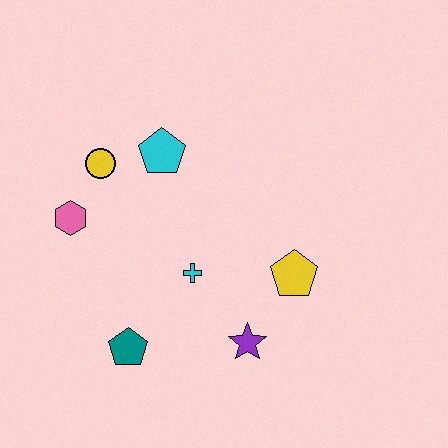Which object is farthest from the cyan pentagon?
The purple star is farthest from the cyan pentagon.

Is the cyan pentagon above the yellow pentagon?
Yes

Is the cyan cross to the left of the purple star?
Yes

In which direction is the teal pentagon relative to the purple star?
The teal pentagon is to the left of the purple star.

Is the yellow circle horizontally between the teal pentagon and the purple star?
No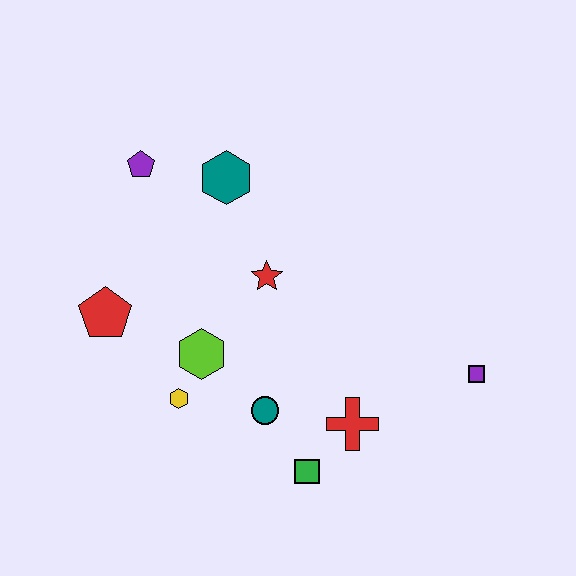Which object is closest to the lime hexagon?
The yellow hexagon is closest to the lime hexagon.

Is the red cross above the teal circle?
No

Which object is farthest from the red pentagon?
The purple square is farthest from the red pentagon.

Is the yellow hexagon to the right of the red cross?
No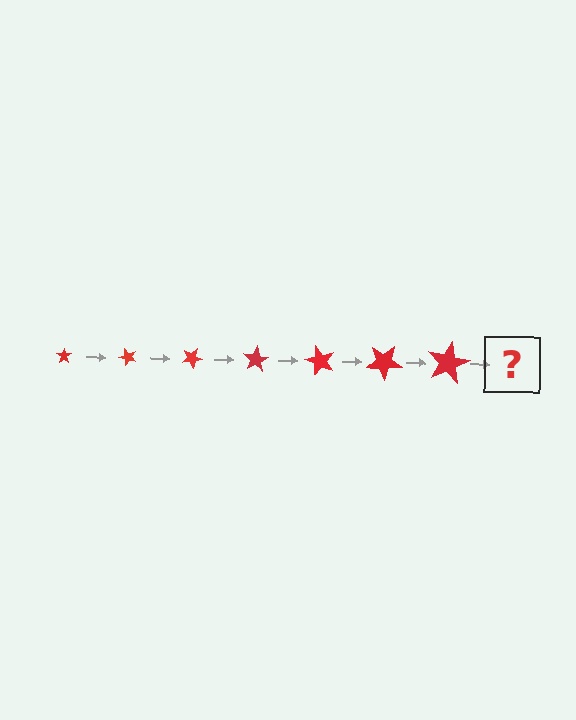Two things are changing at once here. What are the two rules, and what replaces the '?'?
The two rules are that the star grows larger each step and it rotates 50 degrees each step. The '?' should be a star, larger than the previous one and rotated 350 degrees from the start.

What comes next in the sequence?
The next element should be a star, larger than the previous one and rotated 350 degrees from the start.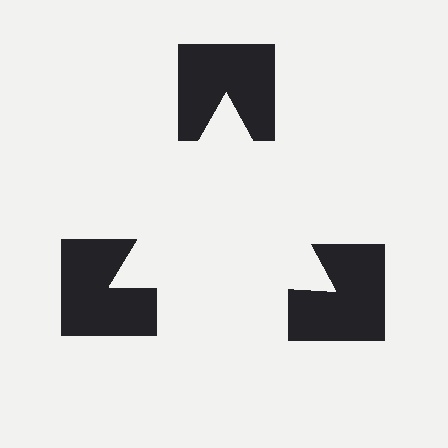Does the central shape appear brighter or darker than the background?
It typically appears slightly brighter than the background, even though no actual brightness change is drawn.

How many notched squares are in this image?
There are 3 — one at each vertex of the illusory triangle.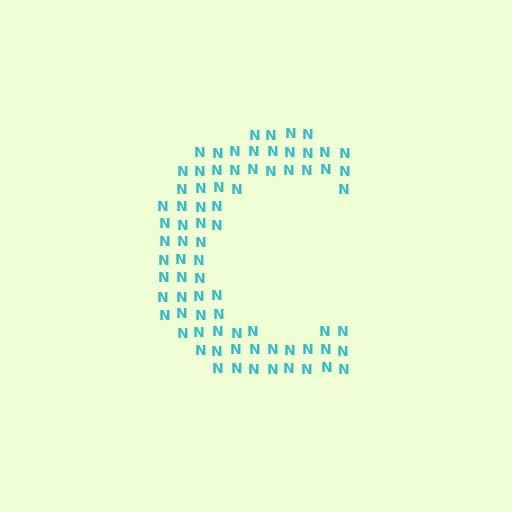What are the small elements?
The small elements are letter N's.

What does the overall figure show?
The overall figure shows the letter C.